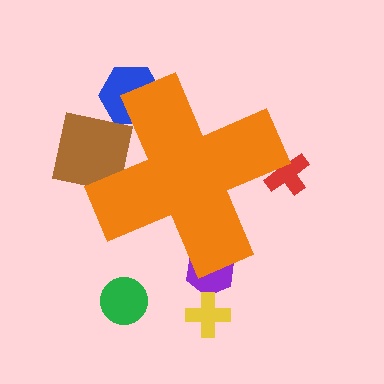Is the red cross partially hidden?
Yes, the red cross is partially hidden behind the orange cross.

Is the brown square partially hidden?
Yes, the brown square is partially hidden behind the orange cross.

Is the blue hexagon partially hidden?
Yes, the blue hexagon is partially hidden behind the orange cross.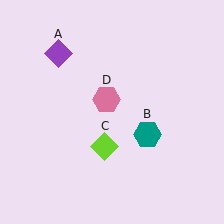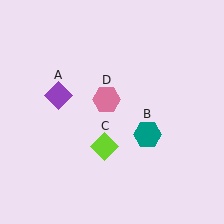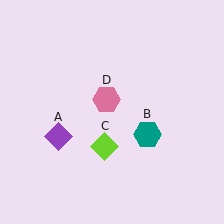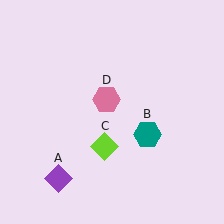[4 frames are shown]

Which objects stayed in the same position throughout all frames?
Teal hexagon (object B) and lime diamond (object C) and pink hexagon (object D) remained stationary.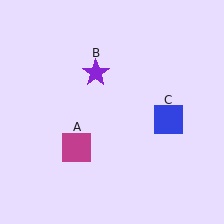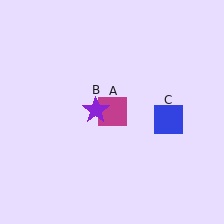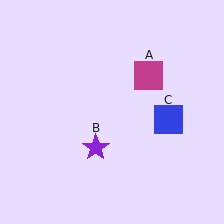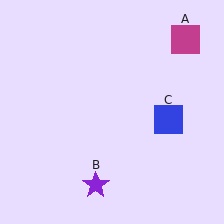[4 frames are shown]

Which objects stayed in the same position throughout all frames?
Blue square (object C) remained stationary.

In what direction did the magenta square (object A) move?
The magenta square (object A) moved up and to the right.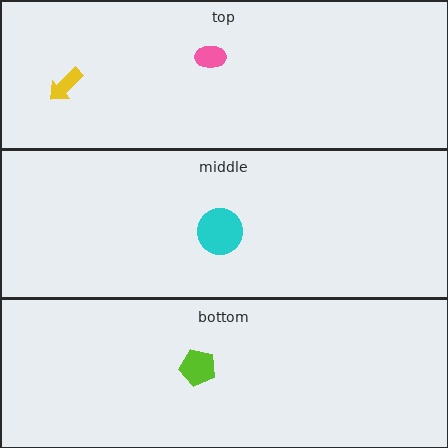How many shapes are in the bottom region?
1.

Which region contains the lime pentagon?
The bottom region.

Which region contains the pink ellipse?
The top region.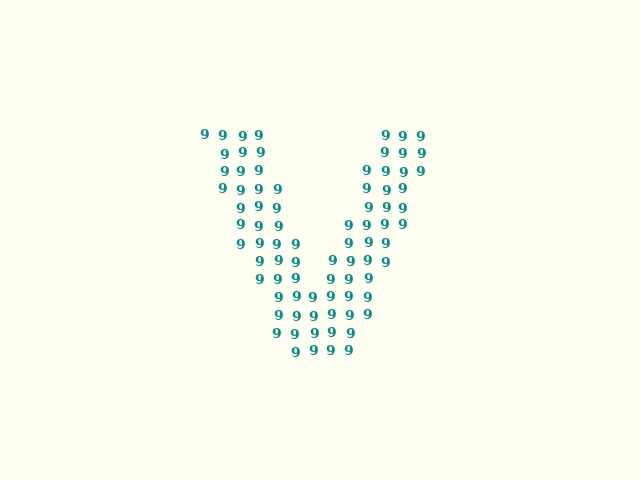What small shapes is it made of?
It is made of small digit 9's.